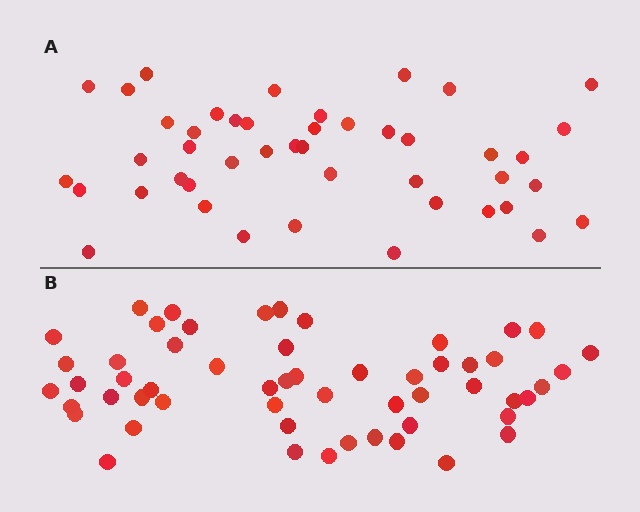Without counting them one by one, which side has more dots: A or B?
Region B (the bottom region) has more dots.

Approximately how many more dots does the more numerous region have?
Region B has roughly 10 or so more dots than region A.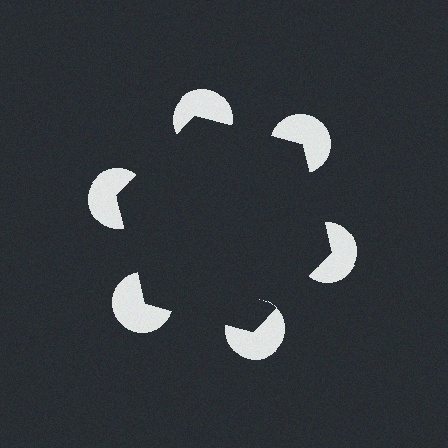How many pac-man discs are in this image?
There are 6 — one at each vertex of the illusory hexagon.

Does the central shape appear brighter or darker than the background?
It typically appears slightly darker than the background, even though no actual brightness change is drawn.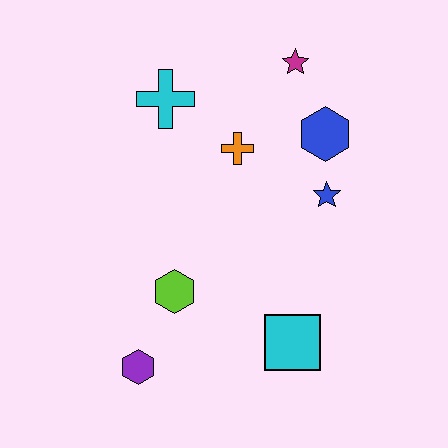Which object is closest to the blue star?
The blue hexagon is closest to the blue star.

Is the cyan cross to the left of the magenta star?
Yes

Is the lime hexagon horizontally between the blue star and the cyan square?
No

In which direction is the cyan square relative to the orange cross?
The cyan square is below the orange cross.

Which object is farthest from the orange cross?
The purple hexagon is farthest from the orange cross.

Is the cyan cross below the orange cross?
No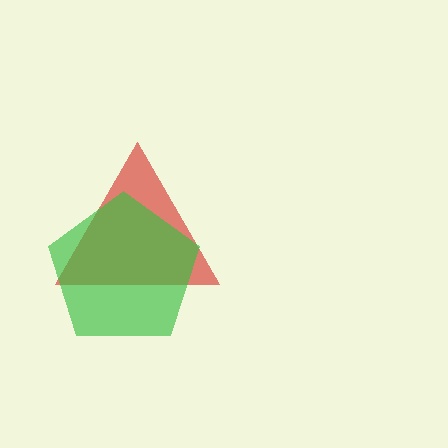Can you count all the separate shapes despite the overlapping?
Yes, there are 2 separate shapes.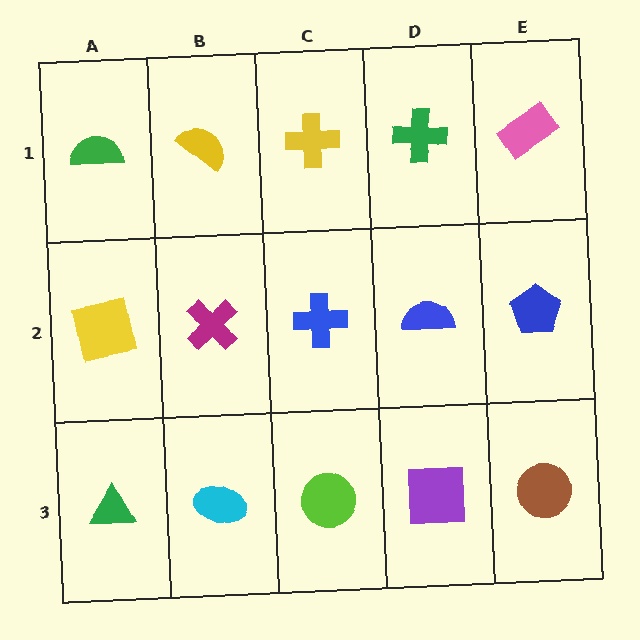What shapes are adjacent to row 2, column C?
A yellow cross (row 1, column C), a lime circle (row 3, column C), a magenta cross (row 2, column B), a blue semicircle (row 2, column D).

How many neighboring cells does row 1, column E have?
2.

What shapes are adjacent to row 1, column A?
A yellow square (row 2, column A), a yellow semicircle (row 1, column B).